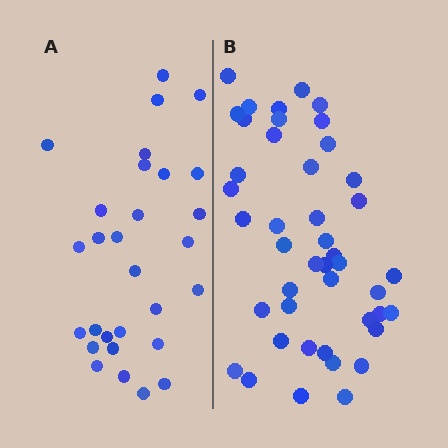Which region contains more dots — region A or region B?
Region B (the right region) has more dots.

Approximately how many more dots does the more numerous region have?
Region B has approximately 15 more dots than region A.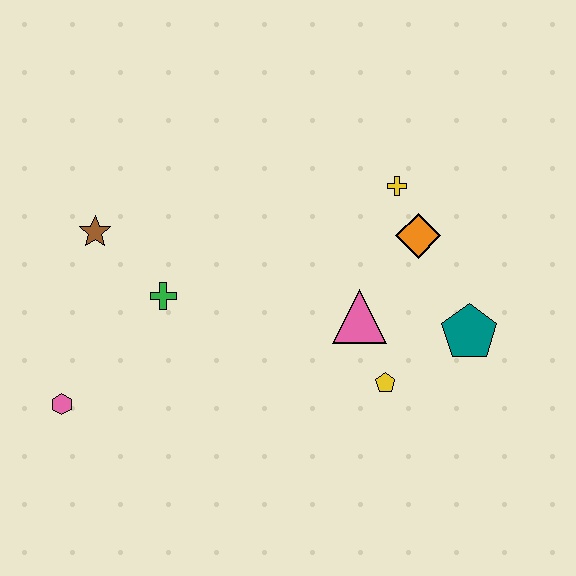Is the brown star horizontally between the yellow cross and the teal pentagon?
No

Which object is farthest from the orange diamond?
The pink hexagon is farthest from the orange diamond.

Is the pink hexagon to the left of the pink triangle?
Yes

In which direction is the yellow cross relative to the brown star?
The yellow cross is to the right of the brown star.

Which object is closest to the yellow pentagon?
The pink triangle is closest to the yellow pentagon.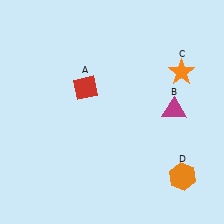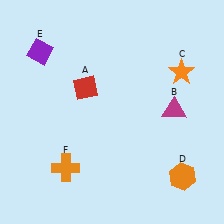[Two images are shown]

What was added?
A purple diamond (E), an orange cross (F) were added in Image 2.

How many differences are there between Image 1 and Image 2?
There are 2 differences between the two images.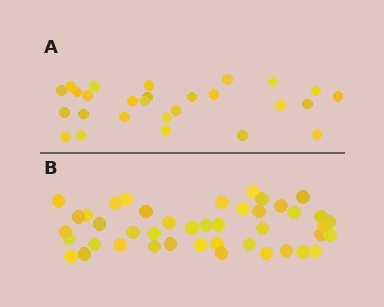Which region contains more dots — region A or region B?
Region B (the bottom region) has more dots.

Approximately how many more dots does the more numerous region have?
Region B has approximately 15 more dots than region A.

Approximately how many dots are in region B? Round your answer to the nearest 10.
About 40 dots. (The exact count is 43, which rounds to 40.)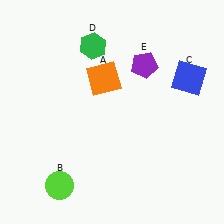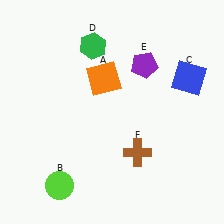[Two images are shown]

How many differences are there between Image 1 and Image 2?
There is 1 difference between the two images.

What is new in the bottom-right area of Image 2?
A brown cross (F) was added in the bottom-right area of Image 2.